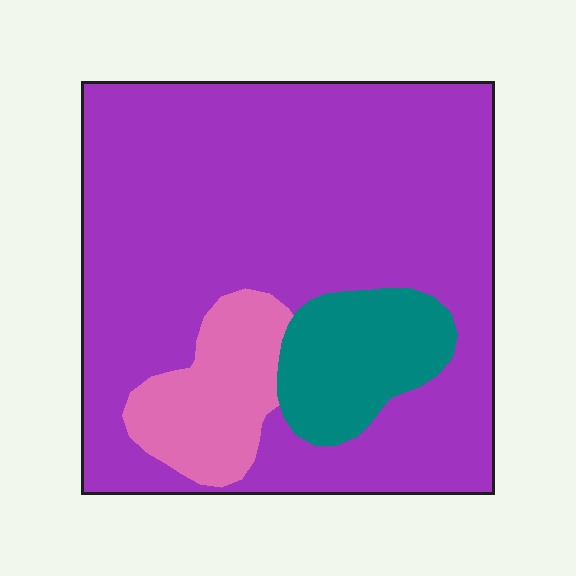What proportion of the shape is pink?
Pink covers roughly 10% of the shape.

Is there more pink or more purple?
Purple.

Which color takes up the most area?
Purple, at roughly 75%.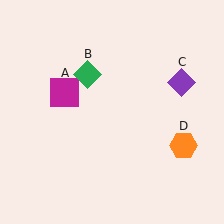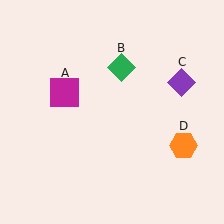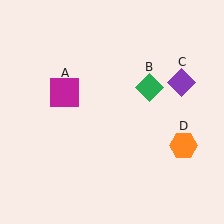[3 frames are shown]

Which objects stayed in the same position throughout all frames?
Magenta square (object A) and purple diamond (object C) and orange hexagon (object D) remained stationary.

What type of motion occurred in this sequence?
The green diamond (object B) rotated clockwise around the center of the scene.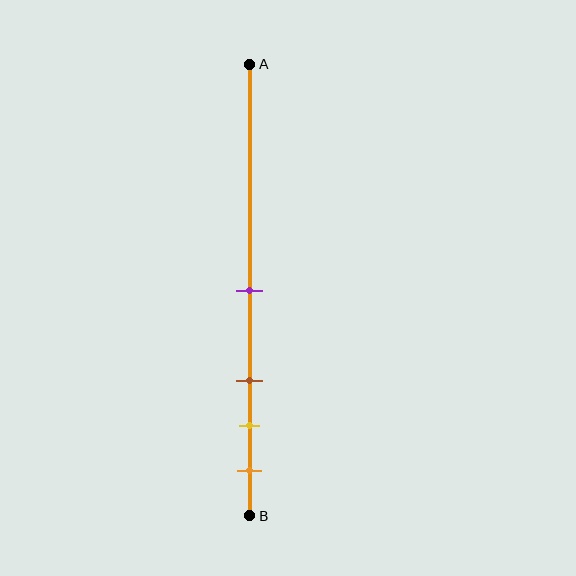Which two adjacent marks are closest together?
The yellow and orange marks are the closest adjacent pair.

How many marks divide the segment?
There are 4 marks dividing the segment.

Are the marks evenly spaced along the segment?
No, the marks are not evenly spaced.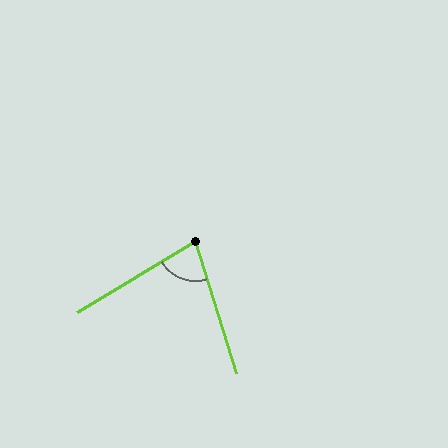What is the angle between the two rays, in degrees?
Approximately 76 degrees.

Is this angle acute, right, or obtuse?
It is acute.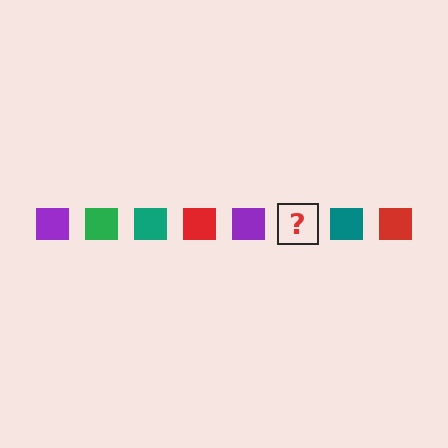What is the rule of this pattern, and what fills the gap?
The rule is that the pattern cycles through purple, green, teal, red squares. The gap should be filled with a green square.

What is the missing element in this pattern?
The missing element is a green square.